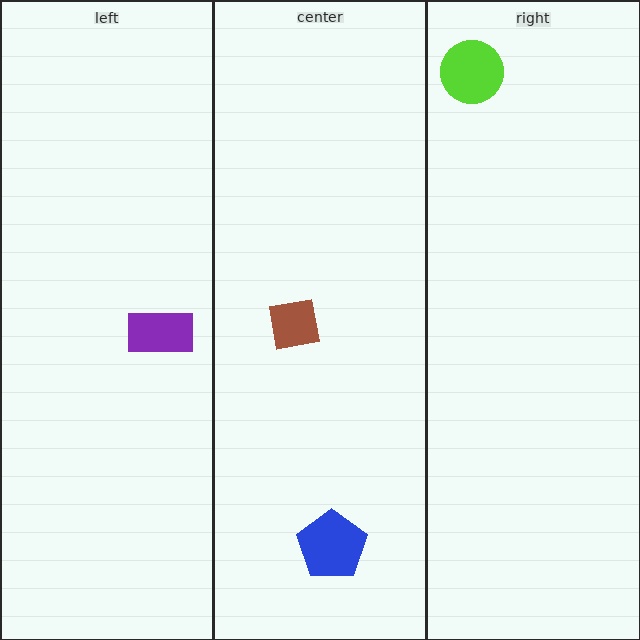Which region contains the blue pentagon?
The center region.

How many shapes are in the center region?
2.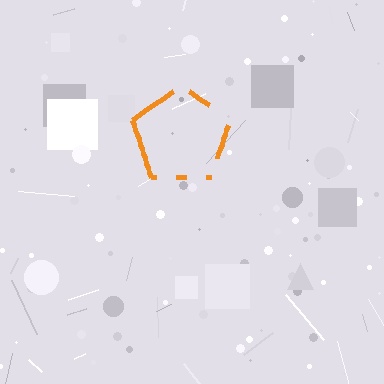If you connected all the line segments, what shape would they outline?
They would outline a pentagon.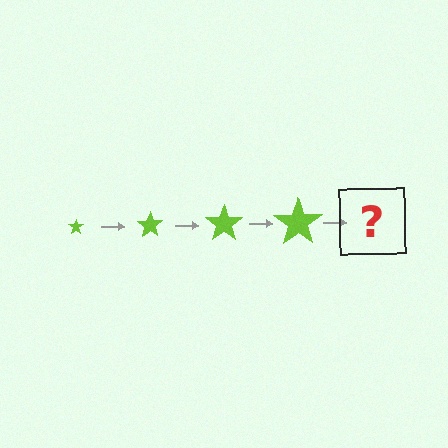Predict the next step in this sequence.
The next step is a lime star, larger than the previous one.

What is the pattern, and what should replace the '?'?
The pattern is that the star gets progressively larger each step. The '?' should be a lime star, larger than the previous one.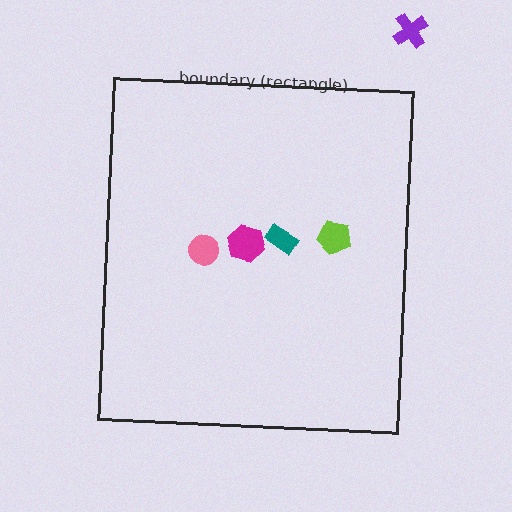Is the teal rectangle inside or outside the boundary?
Inside.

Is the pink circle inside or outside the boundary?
Inside.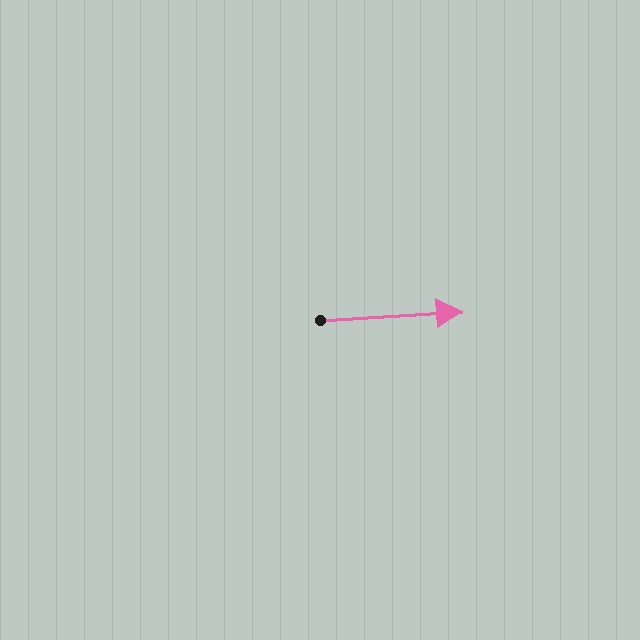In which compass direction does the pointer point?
East.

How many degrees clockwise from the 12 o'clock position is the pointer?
Approximately 87 degrees.